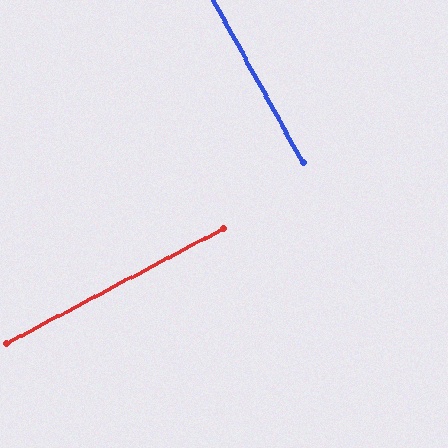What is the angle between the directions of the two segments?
Approximately 89 degrees.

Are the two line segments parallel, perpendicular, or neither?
Perpendicular — they meet at approximately 89°.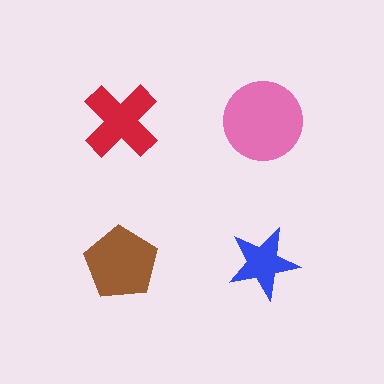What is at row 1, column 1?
A red cross.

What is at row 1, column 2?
A pink circle.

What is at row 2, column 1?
A brown pentagon.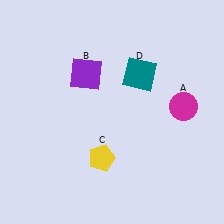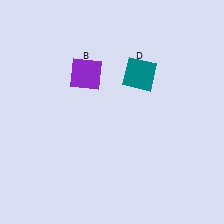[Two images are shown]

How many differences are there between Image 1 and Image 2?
There are 2 differences between the two images.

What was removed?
The magenta circle (A), the yellow pentagon (C) were removed in Image 2.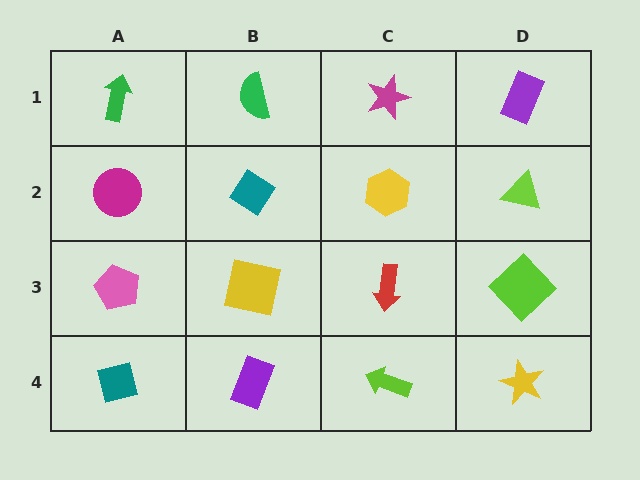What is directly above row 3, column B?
A teal diamond.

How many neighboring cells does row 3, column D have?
3.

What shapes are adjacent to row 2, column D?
A purple rectangle (row 1, column D), a lime diamond (row 3, column D), a yellow hexagon (row 2, column C).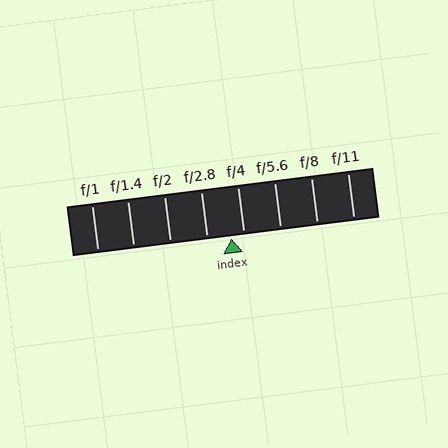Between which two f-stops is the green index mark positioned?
The index mark is between f/2.8 and f/4.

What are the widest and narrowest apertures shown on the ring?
The widest aperture shown is f/1 and the narrowest is f/11.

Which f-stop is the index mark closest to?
The index mark is closest to f/4.